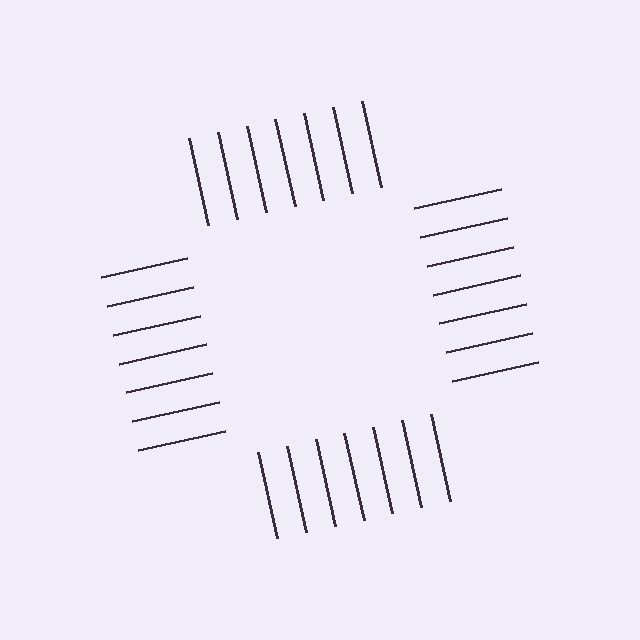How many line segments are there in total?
28 — 7 along each of the 4 edges.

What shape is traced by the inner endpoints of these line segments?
An illusory square — the line segments terminate on its edges but no continuous stroke is drawn.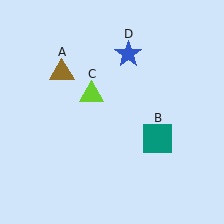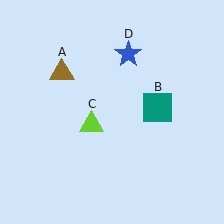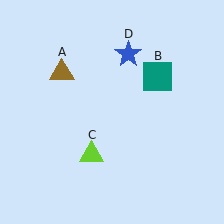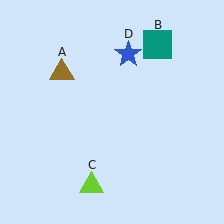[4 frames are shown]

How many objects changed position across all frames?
2 objects changed position: teal square (object B), lime triangle (object C).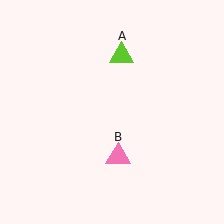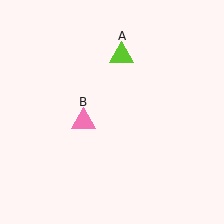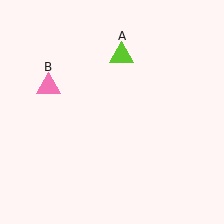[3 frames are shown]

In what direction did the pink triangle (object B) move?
The pink triangle (object B) moved up and to the left.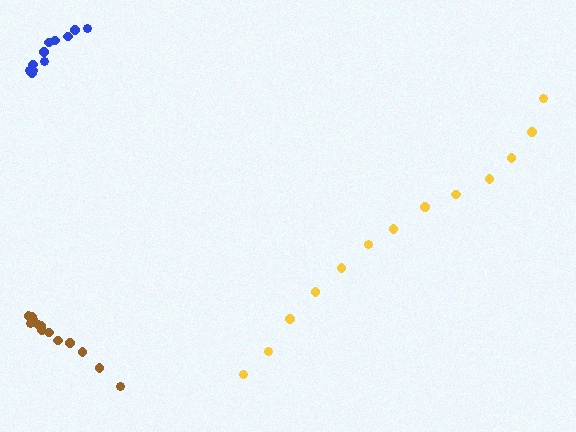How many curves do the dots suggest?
There are 3 distinct paths.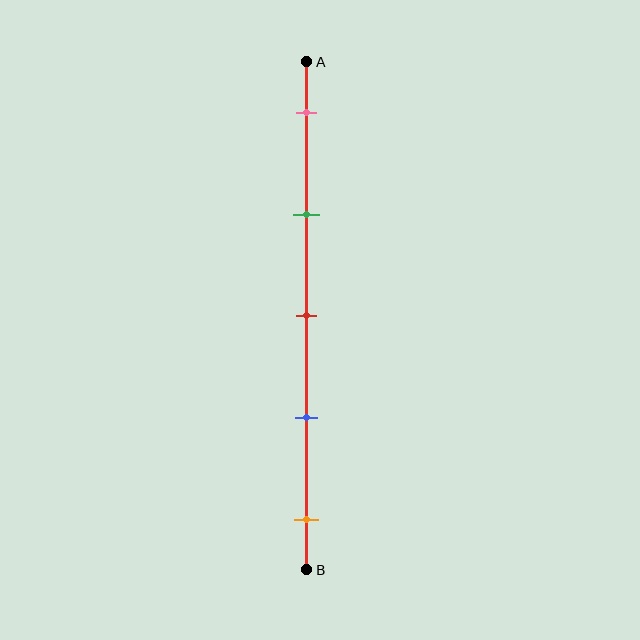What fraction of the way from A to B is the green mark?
The green mark is approximately 30% (0.3) of the way from A to B.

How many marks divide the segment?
There are 5 marks dividing the segment.